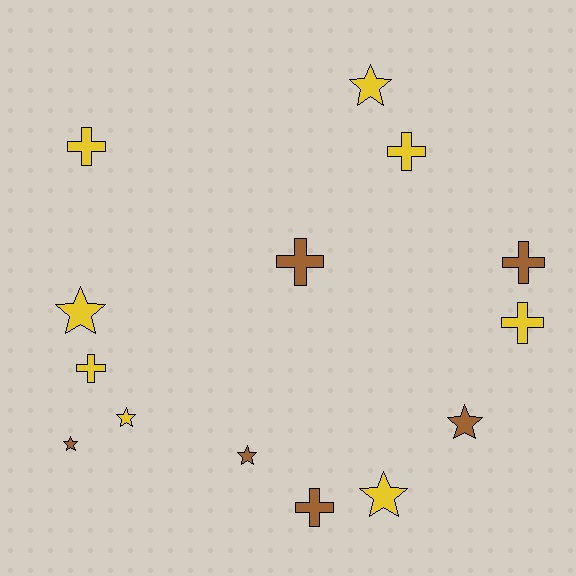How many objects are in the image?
There are 14 objects.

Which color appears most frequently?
Yellow, with 8 objects.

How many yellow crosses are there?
There are 4 yellow crosses.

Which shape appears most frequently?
Cross, with 7 objects.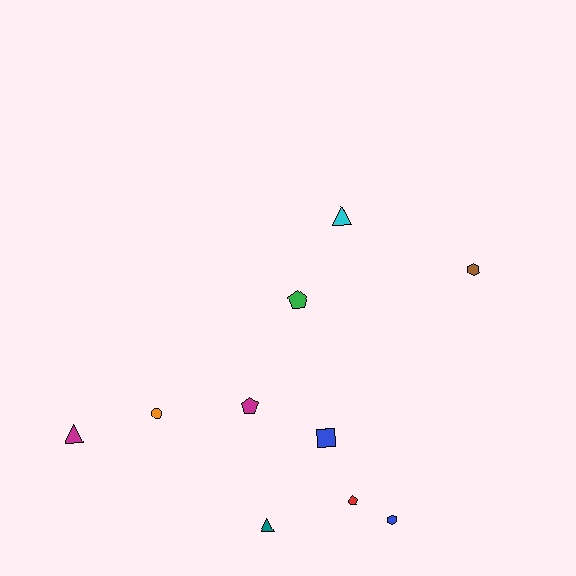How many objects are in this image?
There are 10 objects.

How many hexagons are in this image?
There are 2 hexagons.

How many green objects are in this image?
There is 1 green object.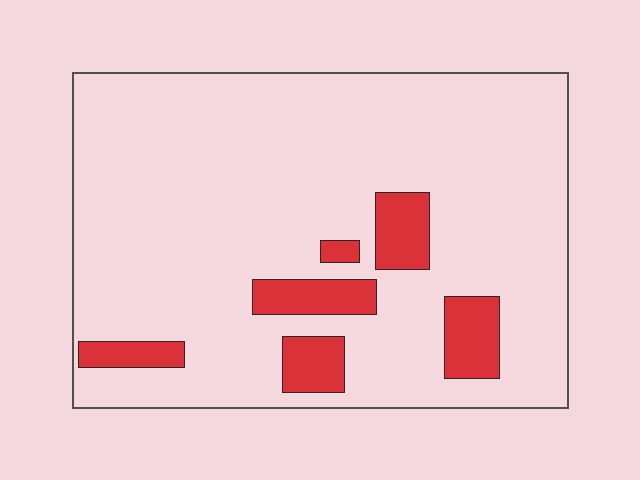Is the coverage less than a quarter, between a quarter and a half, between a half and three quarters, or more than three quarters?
Less than a quarter.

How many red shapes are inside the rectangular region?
6.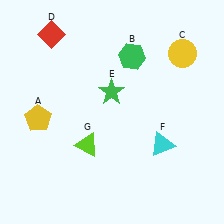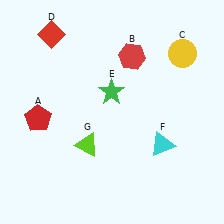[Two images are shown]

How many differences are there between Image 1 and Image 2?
There are 2 differences between the two images.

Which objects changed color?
A changed from yellow to red. B changed from green to red.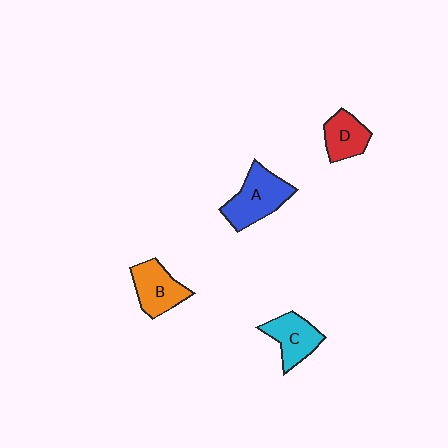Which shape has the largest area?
Shape A (blue).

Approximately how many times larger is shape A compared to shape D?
Approximately 1.6 times.